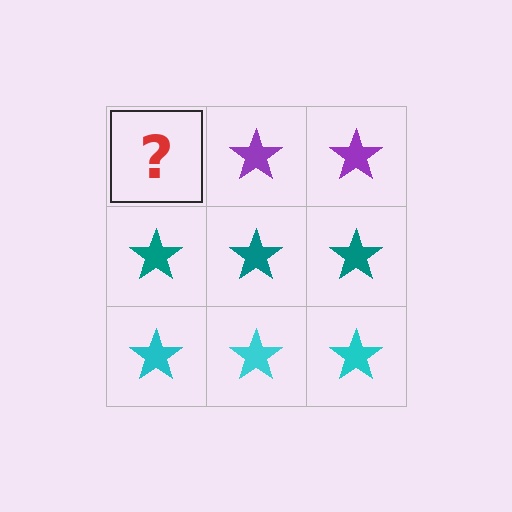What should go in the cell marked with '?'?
The missing cell should contain a purple star.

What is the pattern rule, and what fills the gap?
The rule is that each row has a consistent color. The gap should be filled with a purple star.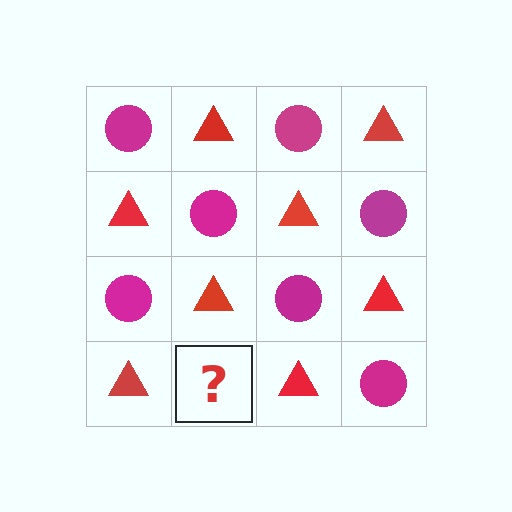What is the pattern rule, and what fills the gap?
The rule is that it alternates magenta circle and red triangle in a checkerboard pattern. The gap should be filled with a magenta circle.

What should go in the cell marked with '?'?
The missing cell should contain a magenta circle.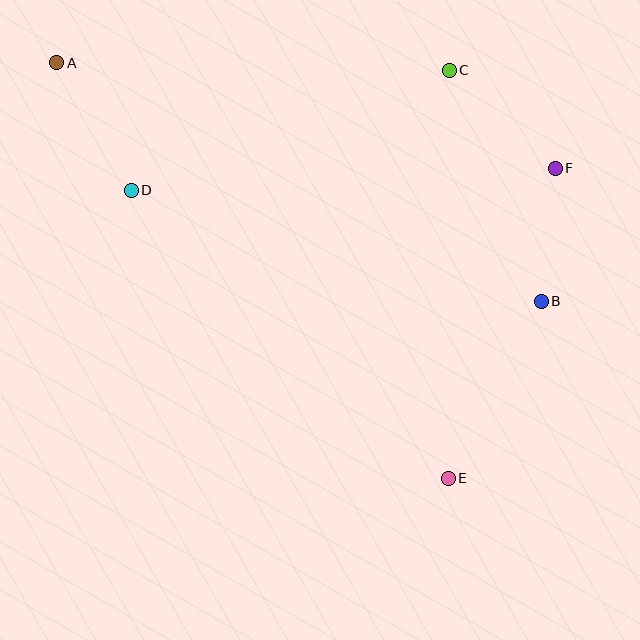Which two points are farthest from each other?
Points A and E are farthest from each other.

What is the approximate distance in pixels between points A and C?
The distance between A and C is approximately 393 pixels.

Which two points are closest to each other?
Points B and F are closest to each other.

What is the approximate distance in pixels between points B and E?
The distance between B and E is approximately 200 pixels.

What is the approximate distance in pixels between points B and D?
The distance between B and D is approximately 425 pixels.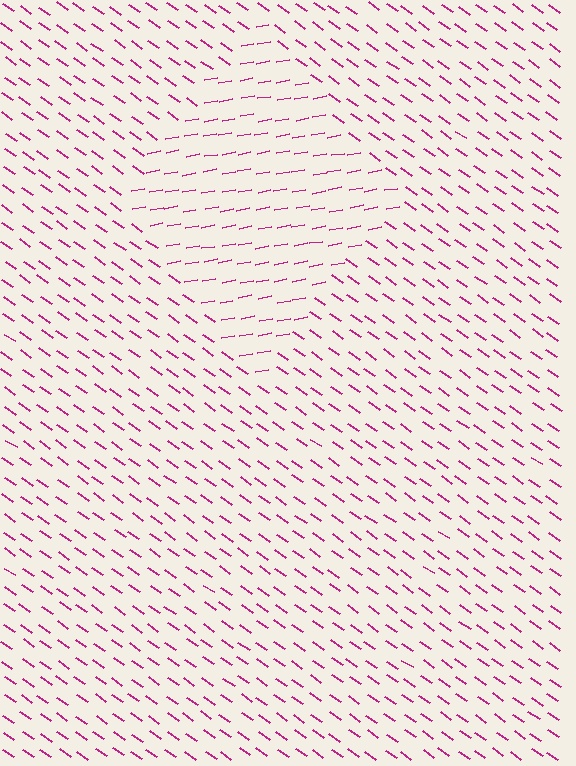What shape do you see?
I see a diamond.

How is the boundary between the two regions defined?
The boundary is defined purely by a change in line orientation (approximately 45 degrees difference). All lines are the same color and thickness.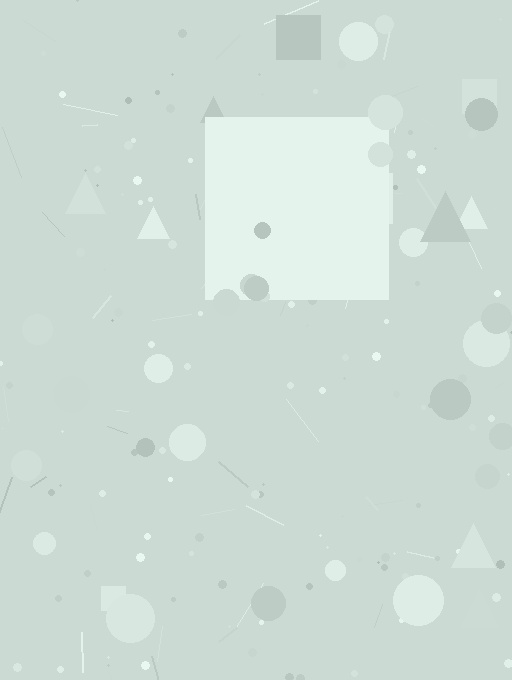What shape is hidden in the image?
A square is hidden in the image.